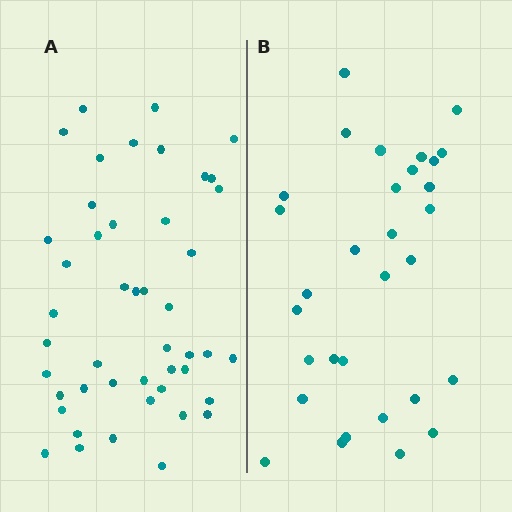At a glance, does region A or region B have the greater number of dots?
Region A (the left region) has more dots.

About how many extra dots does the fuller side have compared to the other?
Region A has approximately 15 more dots than region B.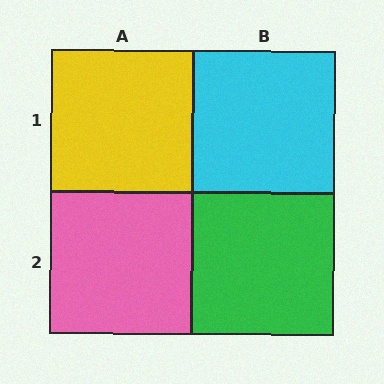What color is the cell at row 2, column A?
Pink.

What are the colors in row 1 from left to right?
Yellow, cyan.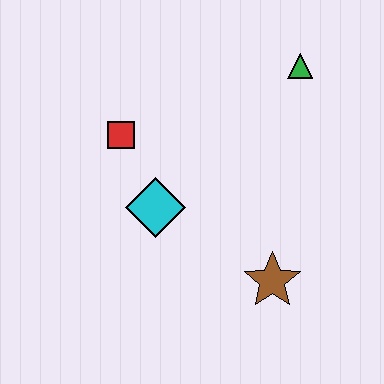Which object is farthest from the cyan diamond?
The green triangle is farthest from the cyan diamond.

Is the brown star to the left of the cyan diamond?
No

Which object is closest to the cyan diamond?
The red square is closest to the cyan diamond.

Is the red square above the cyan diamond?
Yes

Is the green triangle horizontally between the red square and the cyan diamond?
No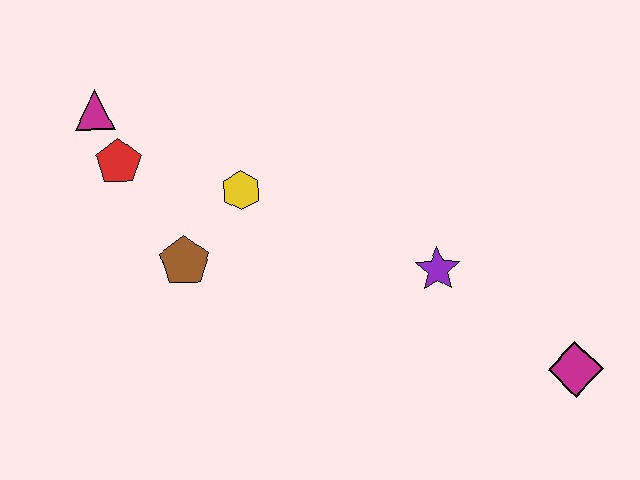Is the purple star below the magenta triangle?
Yes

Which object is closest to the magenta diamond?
The purple star is closest to the magenta diamond.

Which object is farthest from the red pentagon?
The magenta diamond is farthest from the red pentagon.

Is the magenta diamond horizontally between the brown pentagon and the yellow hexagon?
No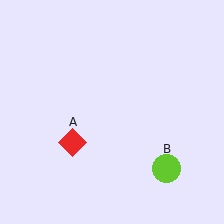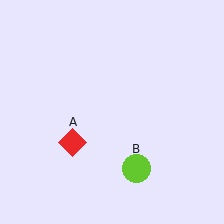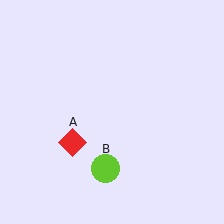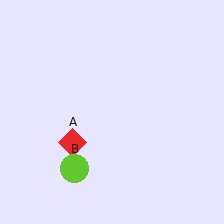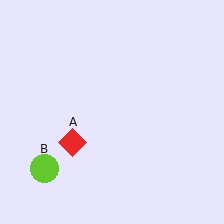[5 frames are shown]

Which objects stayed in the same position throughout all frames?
Red diamond (object A) remained stationary.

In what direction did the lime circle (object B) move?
The lime circle (object B) moved left.